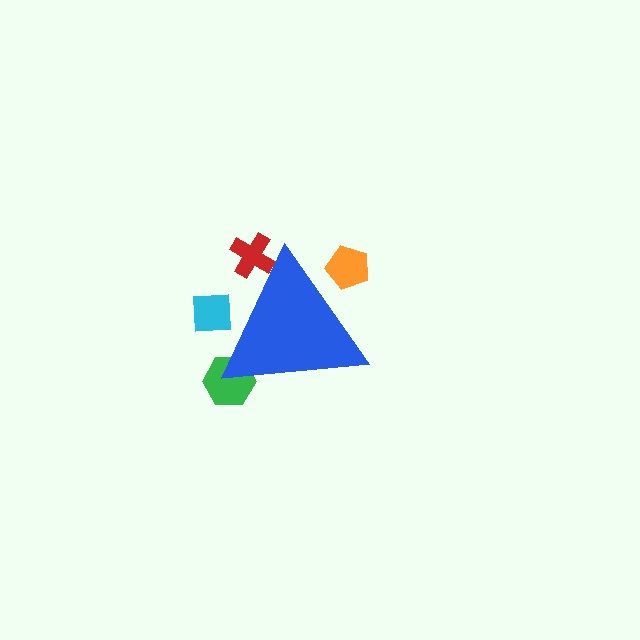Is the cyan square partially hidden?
Yes, the cyan square is partially hidden behind the blue triangle.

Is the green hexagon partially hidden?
Yes, the green hexagon is partially hidden behind the blue triangle.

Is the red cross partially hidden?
Yes, the red cross is partially hidden behind the blue triangle.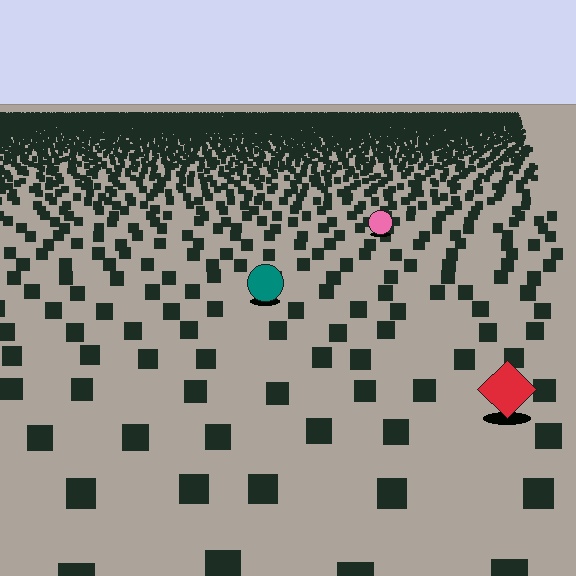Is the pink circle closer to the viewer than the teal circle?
No. The teal circle is closer — you can tell from the texture gradient: the ground texture is coarser near it.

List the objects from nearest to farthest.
From nearest to farthest: the red diamond, the teal circle, the pink circle.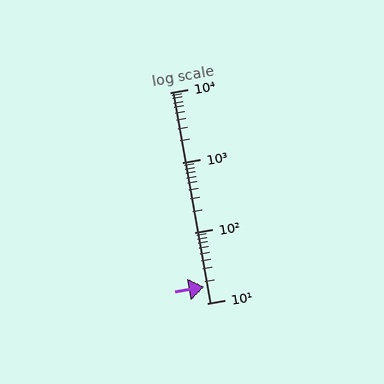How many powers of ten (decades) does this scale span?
The scale spans 3 decades, from 10 to 10000.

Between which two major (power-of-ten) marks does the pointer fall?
The pointer is between 10 and 100.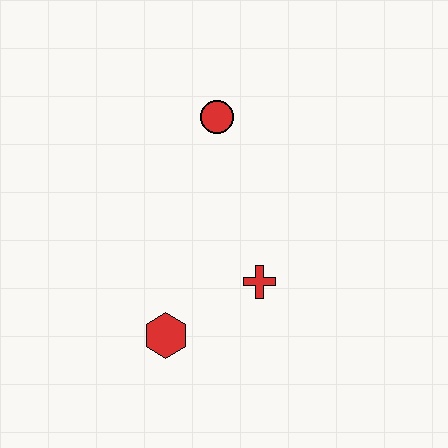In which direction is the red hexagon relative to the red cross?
The red hexagon is to the left of the red cross.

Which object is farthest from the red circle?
The red hexagon is farthest from the red circle.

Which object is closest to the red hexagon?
The red cross is closest to the red hexagon.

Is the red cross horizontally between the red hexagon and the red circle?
No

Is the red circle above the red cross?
Yes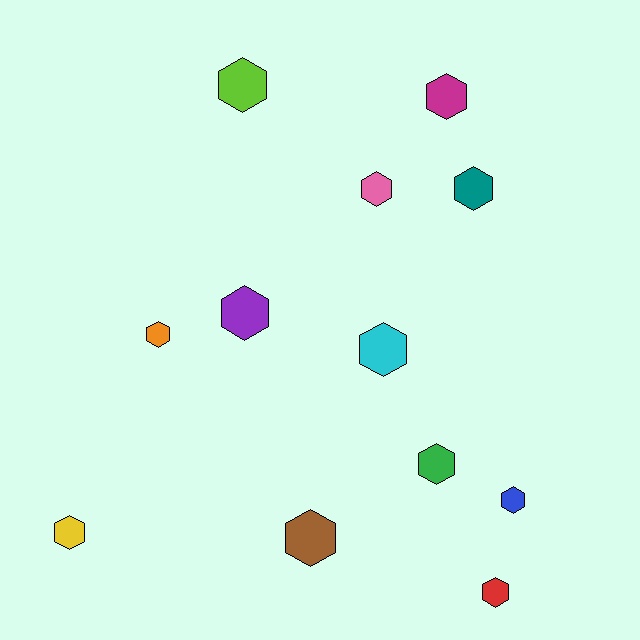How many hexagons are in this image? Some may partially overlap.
There are 12 hexagons.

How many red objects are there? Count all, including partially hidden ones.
There is 1 red object.